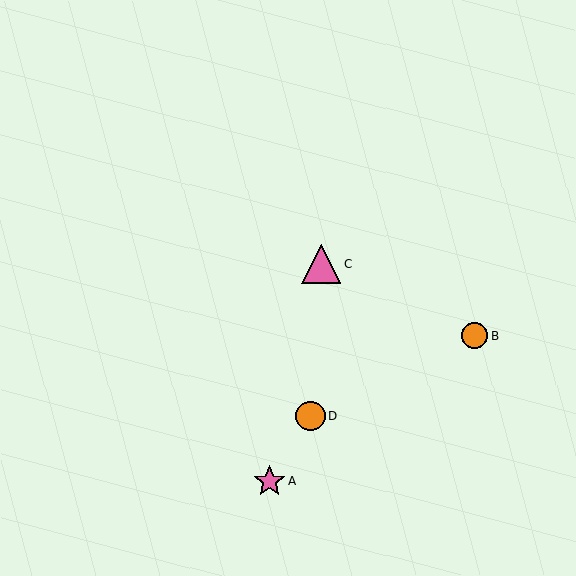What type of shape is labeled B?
Shape B is an orange circle.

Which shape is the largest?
The pink triangle (labeled C) is the largest.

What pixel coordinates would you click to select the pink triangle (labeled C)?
Click at (321, 264) to select the pink triangle C.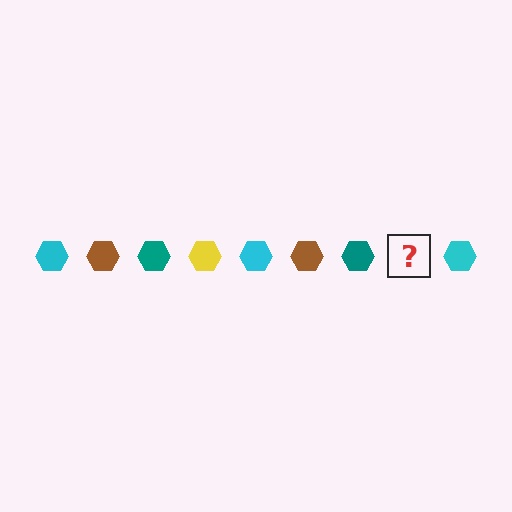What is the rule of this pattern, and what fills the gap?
The rule is that the pattern cycles through cyan, brown, teal, yellow hexagons. The gap should be filled with a yellow hexagon.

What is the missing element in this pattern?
The missing element is a yellow hexagon.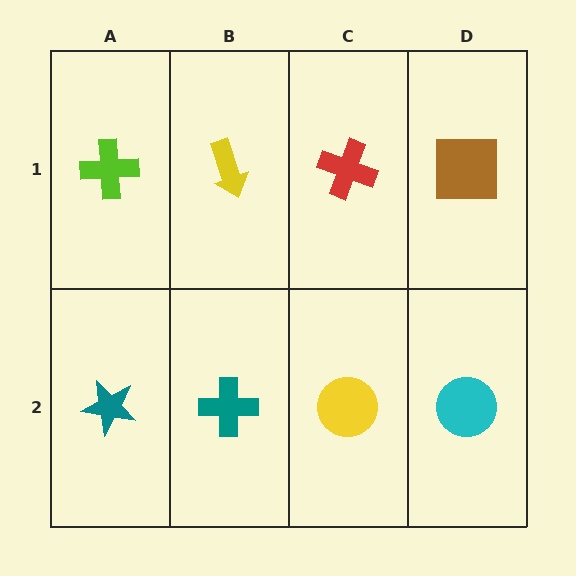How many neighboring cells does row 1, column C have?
3.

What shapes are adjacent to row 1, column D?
A cyan circle (row 2, column D), a red cross (row 1, column C).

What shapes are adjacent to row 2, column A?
A lime cross (row 1, column A), a teal cross (row 2, column B).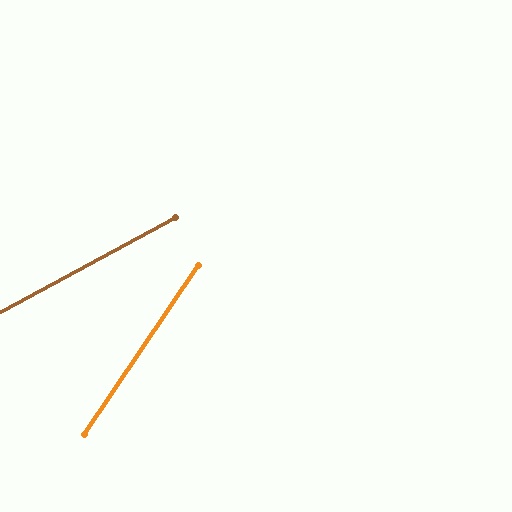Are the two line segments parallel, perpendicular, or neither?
Neither parallel nor perpendicular — they differ by about 28°.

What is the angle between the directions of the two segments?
Approximately 28 degrees.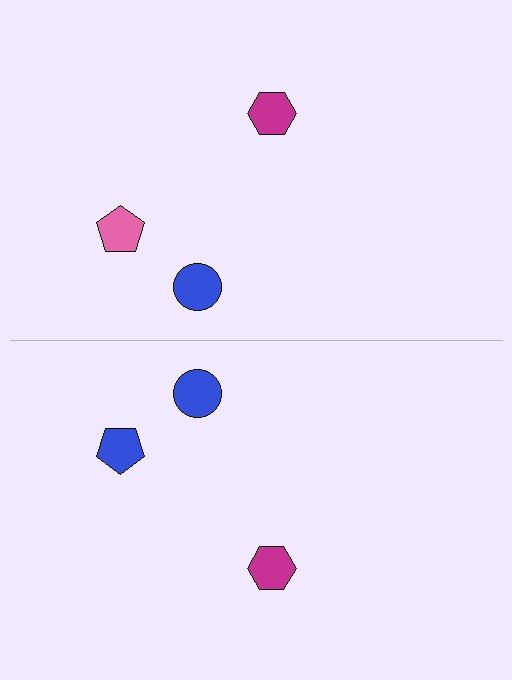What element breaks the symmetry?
The blue pentagon on the bottom side breaks the symmetry — its mirror counterpart is pink.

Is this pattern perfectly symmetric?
No, the pattern is not perfectly symmetric. The blue pentagon on the bottom side breaks the symmetry — its mirror counterpart is pink.